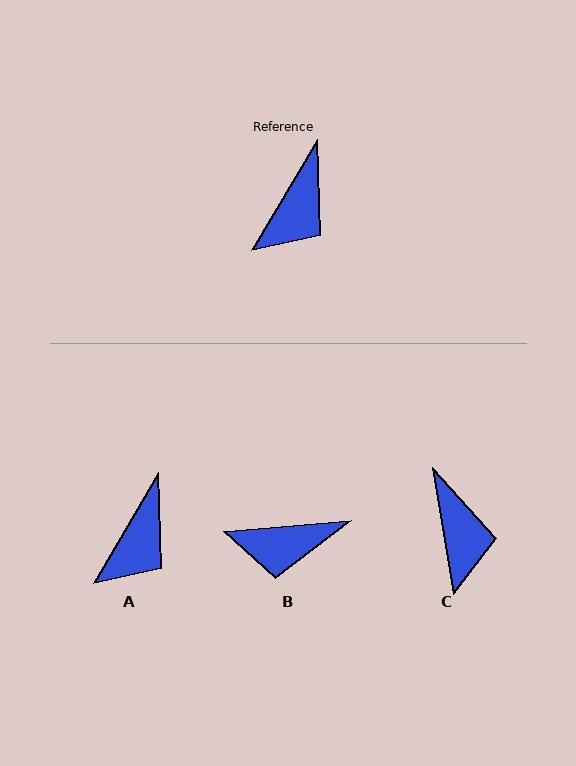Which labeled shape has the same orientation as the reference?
A.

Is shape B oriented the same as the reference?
No, it is off by about 54 degrees.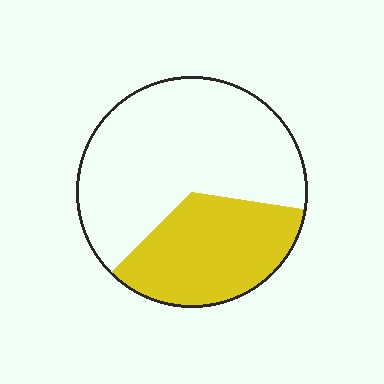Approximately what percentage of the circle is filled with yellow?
Approximately 35%.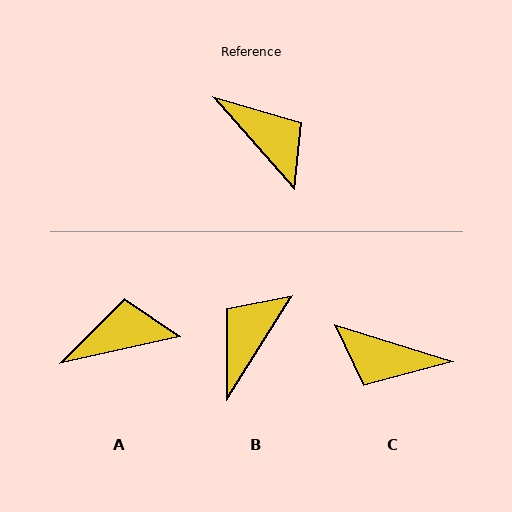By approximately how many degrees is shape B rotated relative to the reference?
Approximately 106 degrees counter-clockwise.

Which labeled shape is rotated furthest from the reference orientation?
C, about 149 degrees away.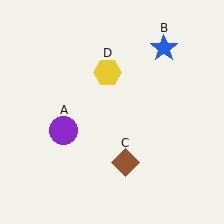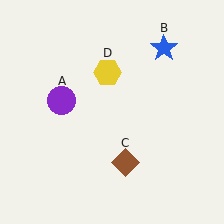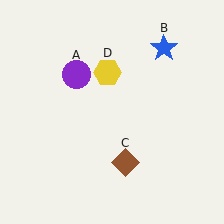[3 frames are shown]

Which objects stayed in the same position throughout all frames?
Blue star (object B) and brown diamond (object C) and yellow hexagon (object D) remained stationary.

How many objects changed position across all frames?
1 object changed position: purple circle (object A).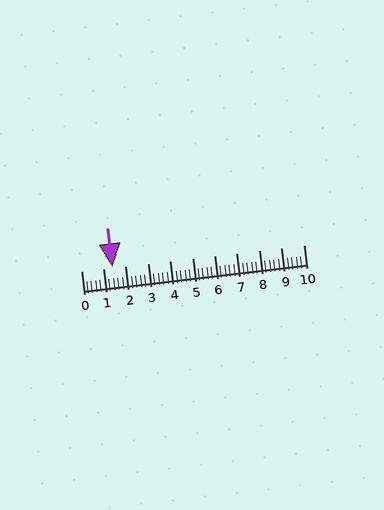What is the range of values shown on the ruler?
The ruler shows values from 0 to 10.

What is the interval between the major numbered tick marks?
The major tick marks are spaced 1 units apart.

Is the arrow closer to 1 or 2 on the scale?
The arrow is closer to 1.